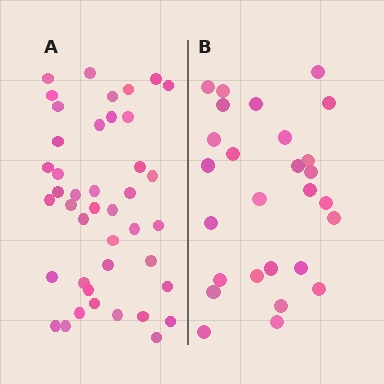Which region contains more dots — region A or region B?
Region A (the left region) has more dots.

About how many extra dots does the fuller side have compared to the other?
Region A has approximately 15 more dots than region B.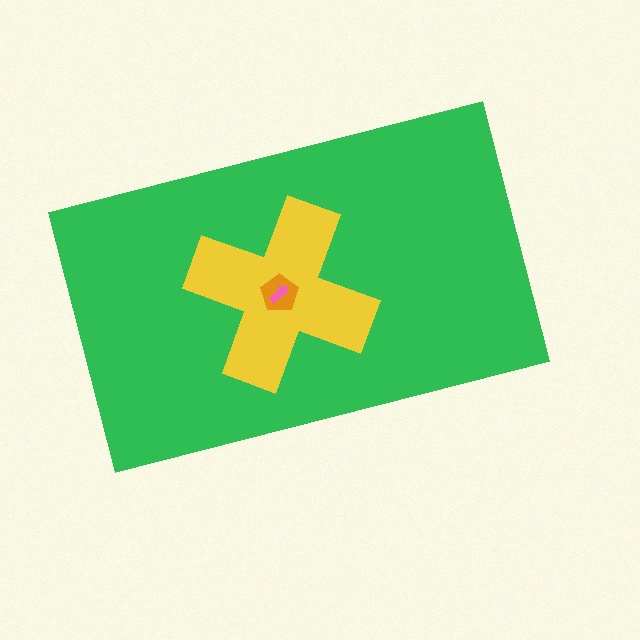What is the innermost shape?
The pink arrow.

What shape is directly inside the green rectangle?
The yellow cross.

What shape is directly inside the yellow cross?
The orange pentagon.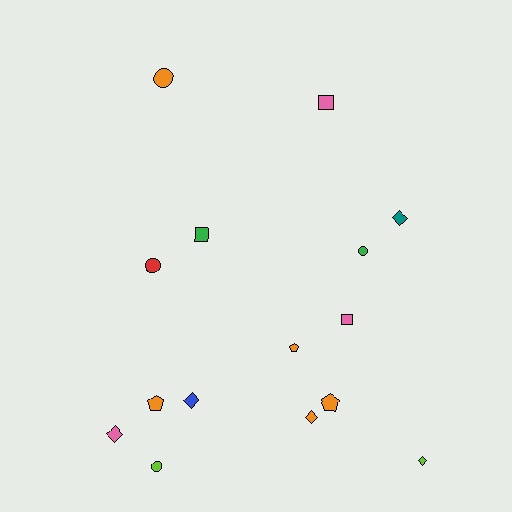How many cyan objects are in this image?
There are no cyan objects.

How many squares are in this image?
There are 3 squares.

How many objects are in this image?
There are 15 objects.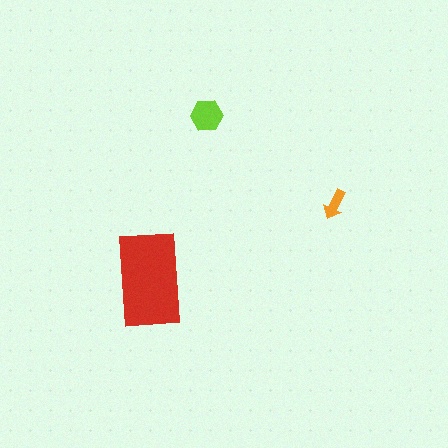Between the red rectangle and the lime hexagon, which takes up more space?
The red rectangle.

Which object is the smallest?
The orange arrow.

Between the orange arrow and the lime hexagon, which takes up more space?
The lime hexagon.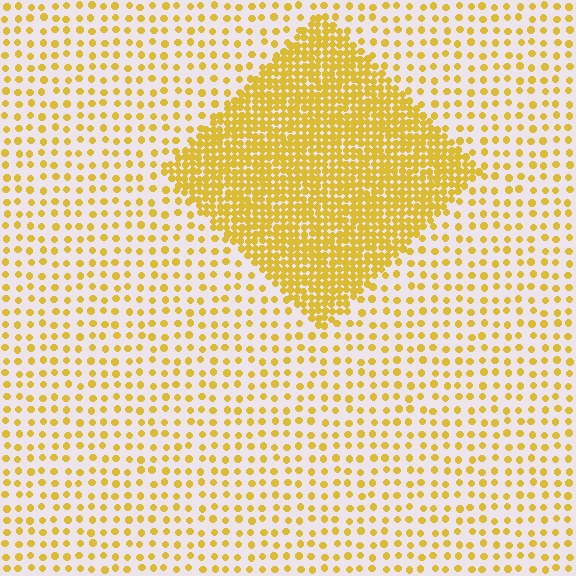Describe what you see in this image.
The image contains small yellow elements arranged at two different densities. A diamond-shaped region is visible where the elements are more densely packed than the surrounding area.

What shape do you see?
I see a diamond.